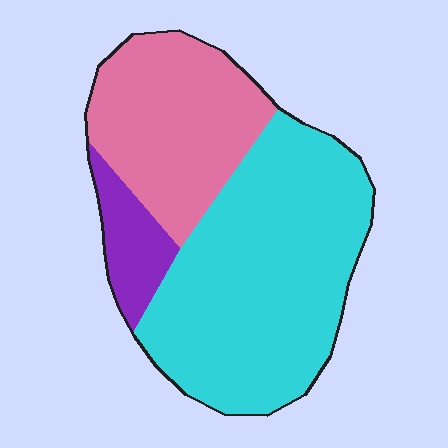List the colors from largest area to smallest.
From largest to smallest: cyan, pink, purple.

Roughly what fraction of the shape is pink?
Pink covers around 30% of the shape.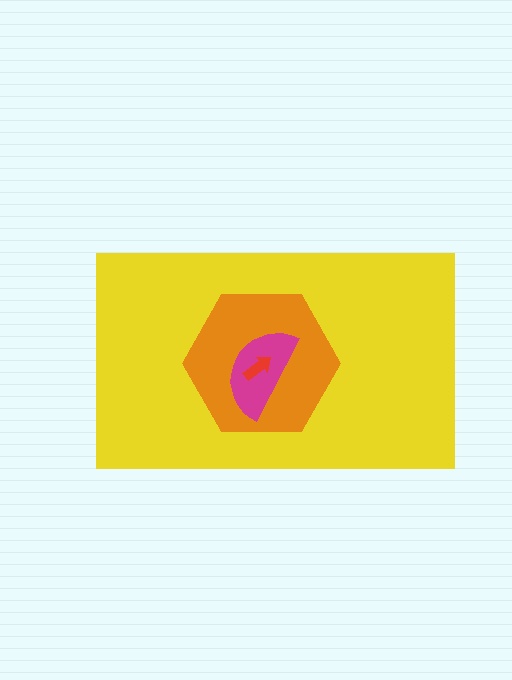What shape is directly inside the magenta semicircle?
The red arrow.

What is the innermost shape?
The red arrow.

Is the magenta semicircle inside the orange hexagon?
Yes.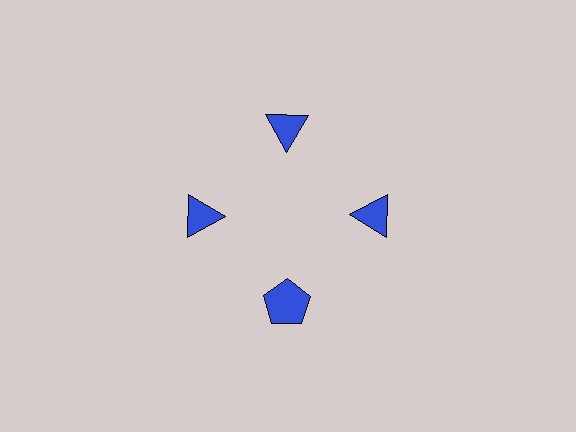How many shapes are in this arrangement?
There are 4 shapes arranged in a ring pattern.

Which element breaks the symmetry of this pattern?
The blue pentagon at roughly the 6 o'clock position breaks the symmetry. All other shapes are blue triangles.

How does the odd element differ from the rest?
It has a different shape: pentagon instead of triangle.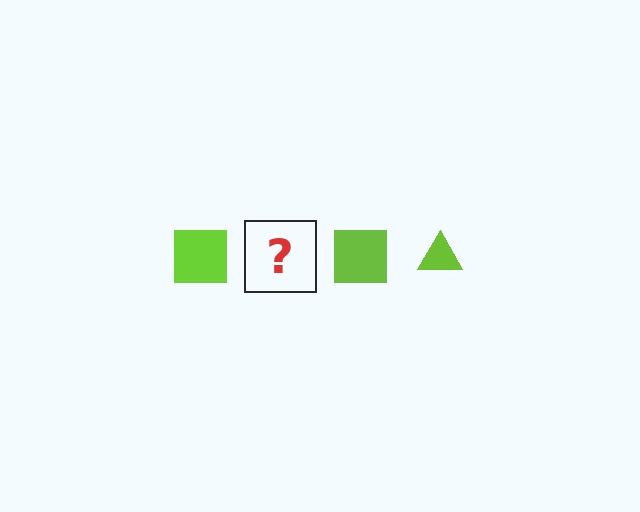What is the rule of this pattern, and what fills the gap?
The rule is that the pattern cycles through square, triangle shapes in lime. The gap should be filled with a lime triangle.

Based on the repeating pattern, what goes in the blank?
The blank should be a lime triangle.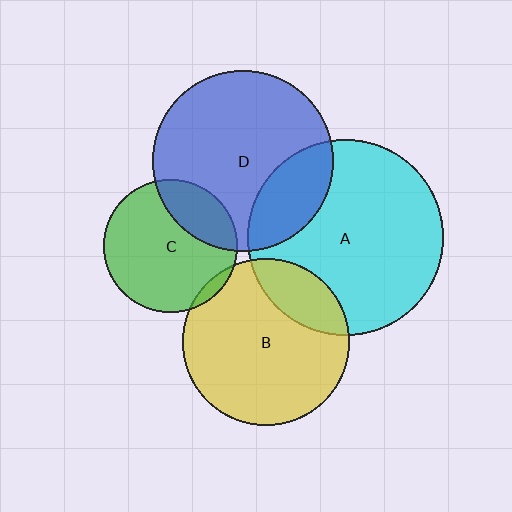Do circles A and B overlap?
Yes.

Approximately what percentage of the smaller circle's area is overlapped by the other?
Approximately 20%.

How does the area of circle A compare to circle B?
Approximately 1.4 times.